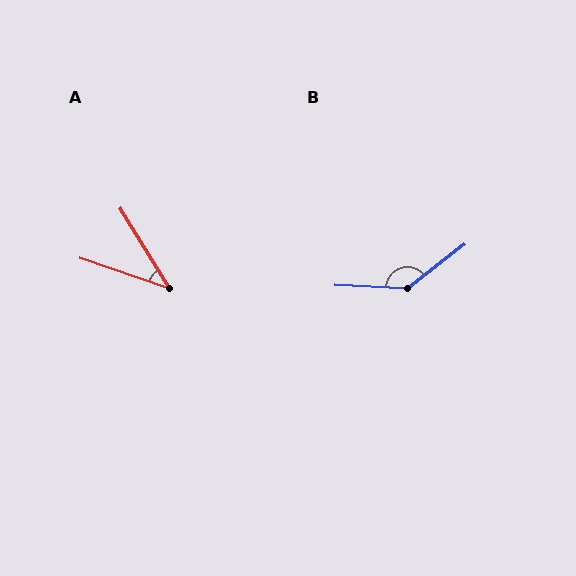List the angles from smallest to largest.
A (39°), B (139°).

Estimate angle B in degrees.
Approximately 139 degrees.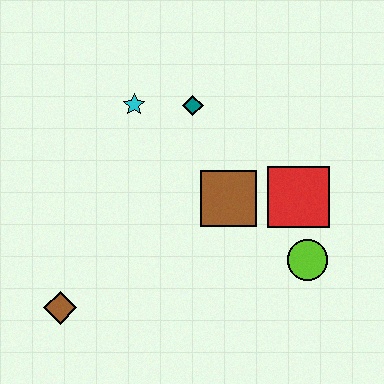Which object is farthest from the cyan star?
The lime circle is farthest from the cyan star.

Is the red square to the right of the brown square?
Yes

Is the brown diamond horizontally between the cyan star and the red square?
No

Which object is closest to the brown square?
The red square is closest to the brown square.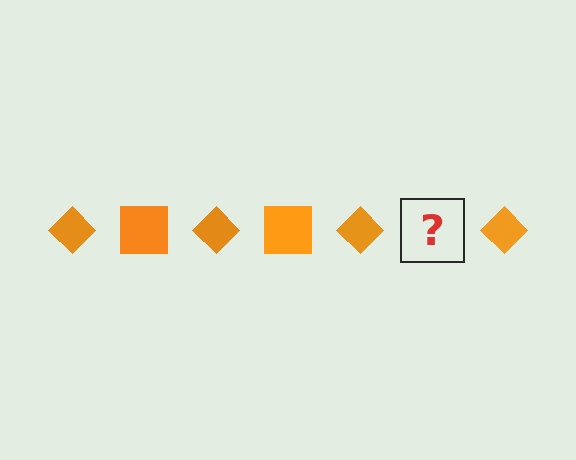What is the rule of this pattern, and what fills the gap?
The rule is that the pattern cycles through diamond, square shapes in orange. The gap should be filled with an orange square.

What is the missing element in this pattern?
The missing element is an orange square.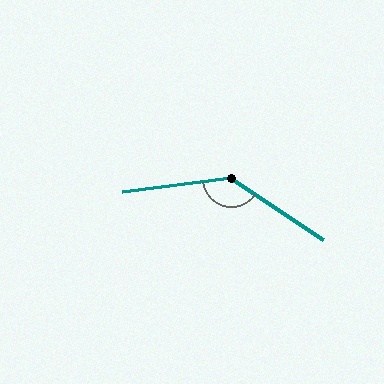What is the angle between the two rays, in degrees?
Approximately 139 degrees.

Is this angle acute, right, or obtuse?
It is obtuse.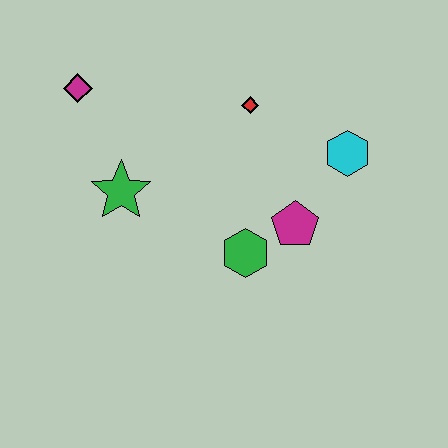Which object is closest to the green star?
The magenta diamond is closest to the green star.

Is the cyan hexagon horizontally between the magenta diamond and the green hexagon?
No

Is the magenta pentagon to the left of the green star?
No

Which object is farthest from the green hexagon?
The magenta diamond is farthest from the green hexagon.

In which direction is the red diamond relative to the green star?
The red diamond is to the right of the green star.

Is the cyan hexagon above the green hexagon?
Yes